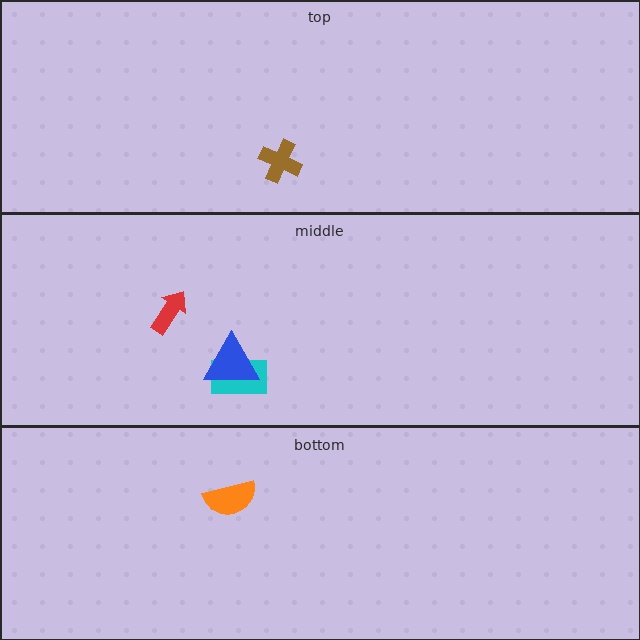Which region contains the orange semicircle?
The bottom region.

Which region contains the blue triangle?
The middle region.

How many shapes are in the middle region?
3.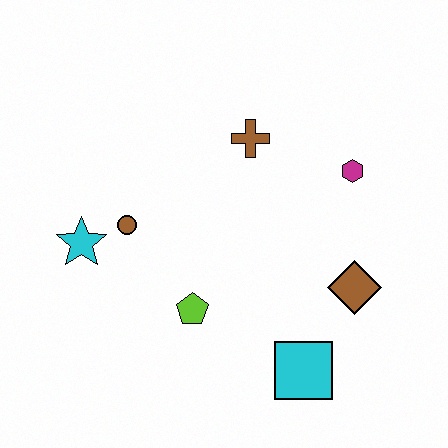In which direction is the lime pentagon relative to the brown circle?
The lime pentagon is below the brown circle.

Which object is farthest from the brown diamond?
The cyan star is farthest from the brown diamond.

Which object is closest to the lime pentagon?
The brown circle is closest to the lime pentagon.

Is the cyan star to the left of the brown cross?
Yes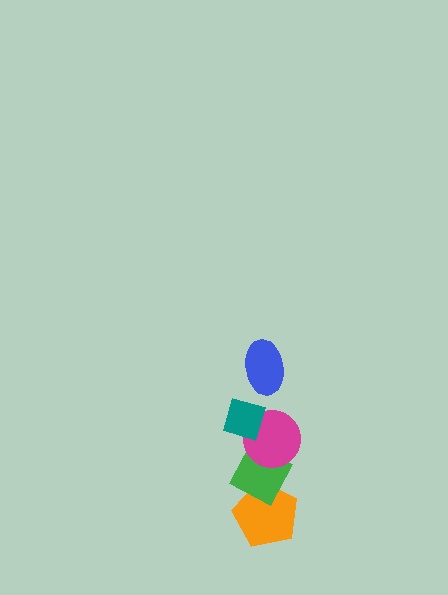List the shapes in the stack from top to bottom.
From top to bottom: the blue ellipse, the teal diamond, the magenta circle, the green diamond, the orange pentagon.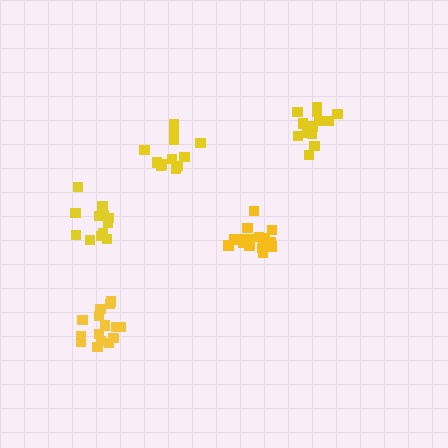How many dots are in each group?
Group 1: 12 dots, Group 2: 16 dots, Group 3: 15 dots, Group 4: 13 dots, Group 5: 14 dots (70 total).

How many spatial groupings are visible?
There are 5 spatial groupings.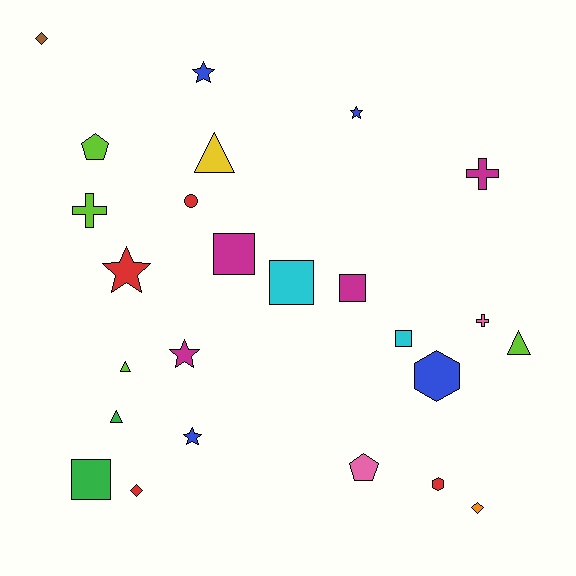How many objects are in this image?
There are 25 objects.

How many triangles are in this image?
There are 4 triangles.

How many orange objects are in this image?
There is 1 orange object.